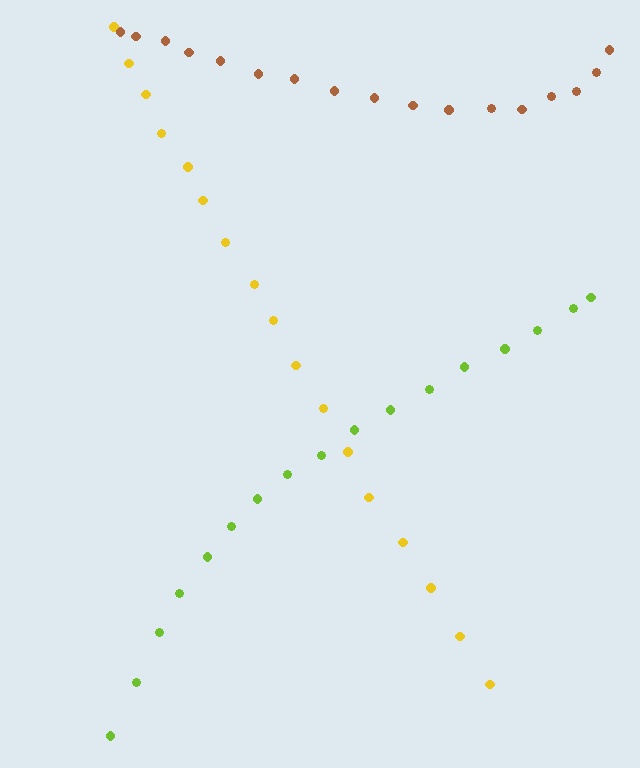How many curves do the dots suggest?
There are 3 distinct paths.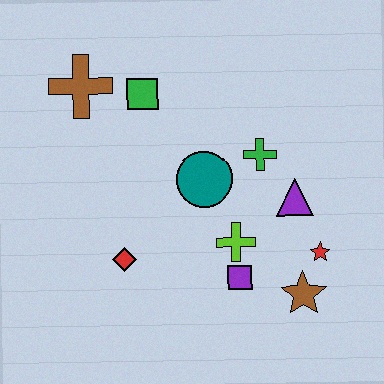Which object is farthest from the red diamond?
The red star is farthest from the red diamond.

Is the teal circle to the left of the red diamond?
No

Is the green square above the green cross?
Yes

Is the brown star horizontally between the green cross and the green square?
No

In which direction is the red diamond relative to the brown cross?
The red diamond is below the brown cross.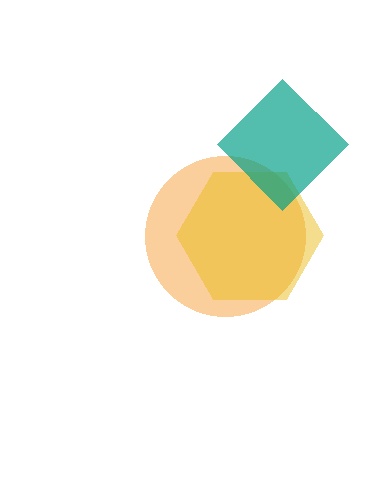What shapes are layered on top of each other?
The layered shapes are: an orange circle, a yellow hexagon, a teal diamond.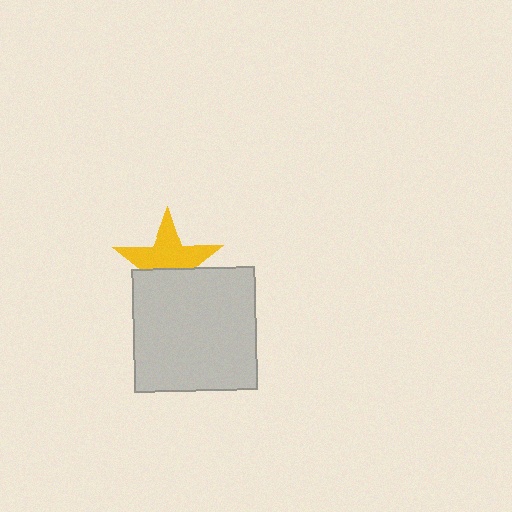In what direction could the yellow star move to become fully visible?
The yellow star could move up. That would shift it out from behind the light gray square entirely.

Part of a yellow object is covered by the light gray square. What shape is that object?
It is a star.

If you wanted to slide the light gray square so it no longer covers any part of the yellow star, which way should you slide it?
Slide it down — that is the most direct way to separate the two shapes.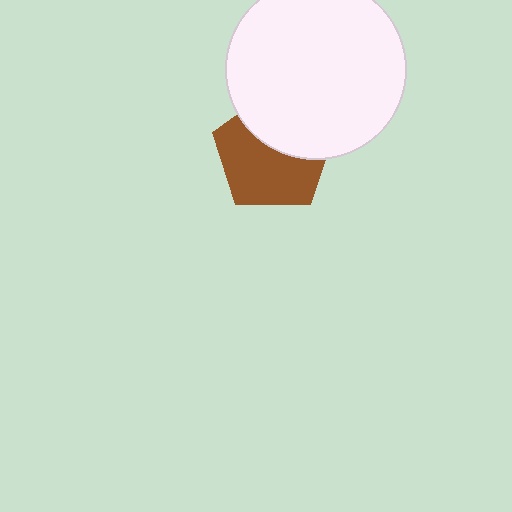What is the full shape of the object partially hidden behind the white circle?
The partially hidden object is a brown pentagon.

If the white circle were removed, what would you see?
You would see the complete brown pentagon.